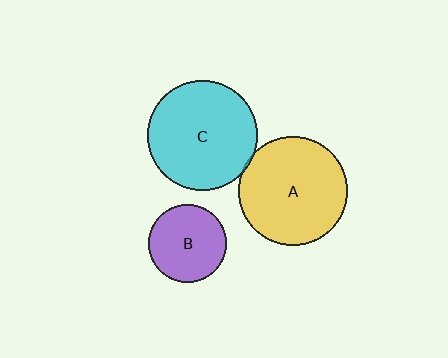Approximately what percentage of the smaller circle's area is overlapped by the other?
Approximately 5%.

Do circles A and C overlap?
Yes.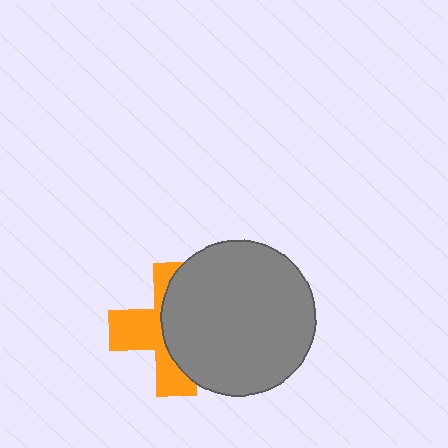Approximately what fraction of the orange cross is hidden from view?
Roughly 55% of the orange cross is hidden behind the gray circle.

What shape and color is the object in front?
The object in front is a gray circle.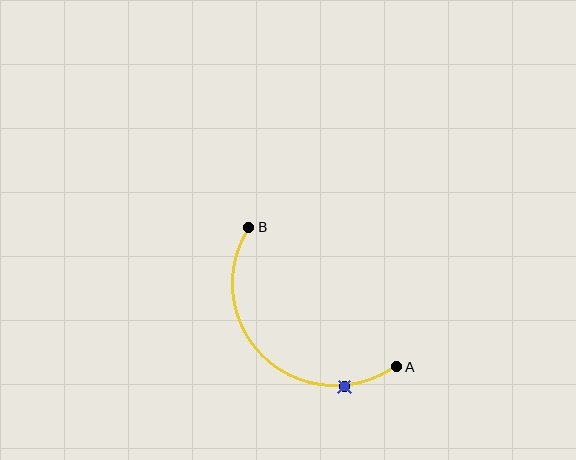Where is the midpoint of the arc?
The arc midpoint is the point on the curve farthest from the straight line joining A and B. It sits below and to the left of that line.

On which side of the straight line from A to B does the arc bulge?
The arc bulges below and to the left of the straight line connecting A and B.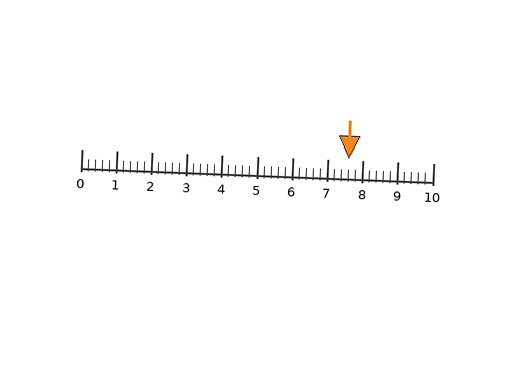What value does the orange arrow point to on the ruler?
The orange arrow points to approximately 7.6.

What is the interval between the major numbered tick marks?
The major tick marks are spaced 1 units apart.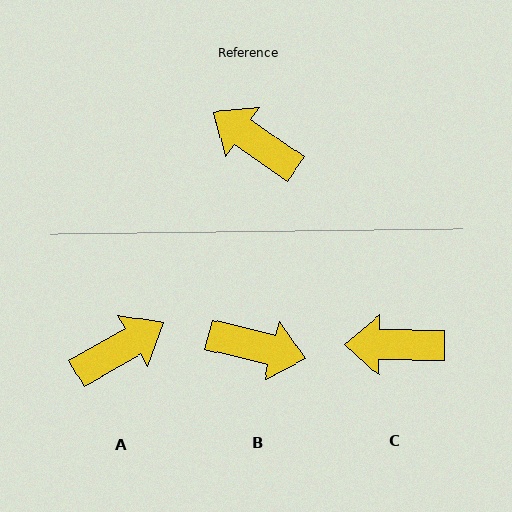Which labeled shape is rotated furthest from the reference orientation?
B, about 159 degrees away.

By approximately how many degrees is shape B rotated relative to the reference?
Approximately 159 degrees clockwise.